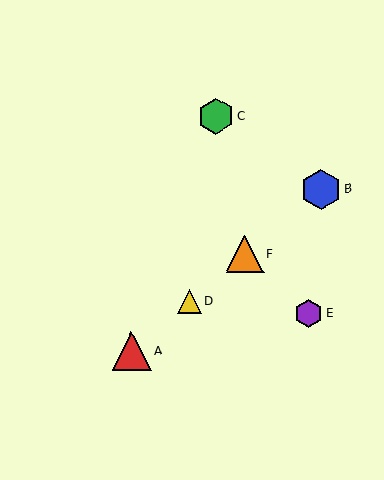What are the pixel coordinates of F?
Object F is at (245, 254).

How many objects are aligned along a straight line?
4 objects (A, B, D, F) are aligned along a straight line.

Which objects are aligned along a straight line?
Objects A, B, D, F are aligned along a straight line.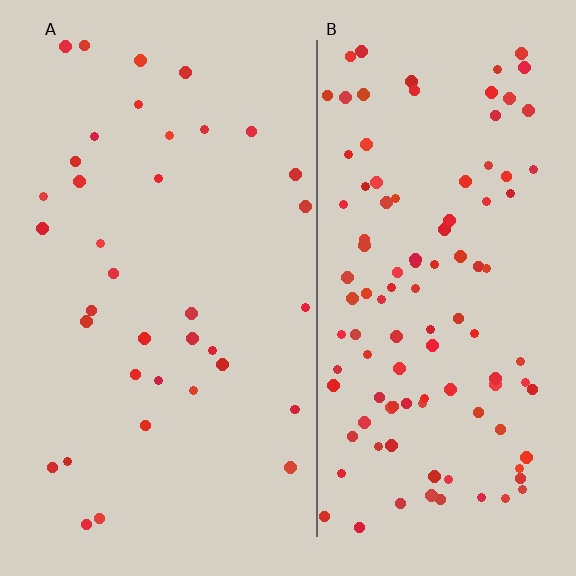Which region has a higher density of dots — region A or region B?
B (the right).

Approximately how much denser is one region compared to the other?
Approximately 3.0× — region B over region A.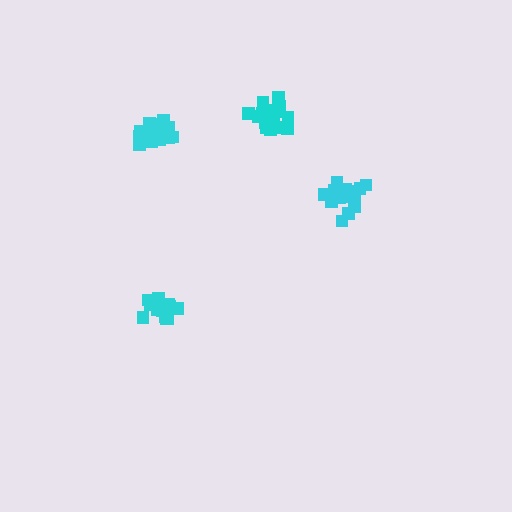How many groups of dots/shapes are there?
There are 4 groups.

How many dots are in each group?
Group 1: 19 dots, Group 2: 16 dots, Group 3: 16 dots, Group 4: 15 dots (66 total).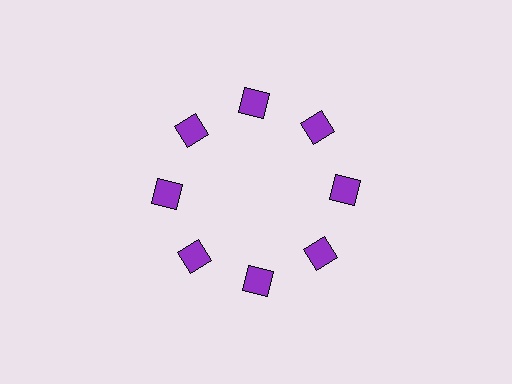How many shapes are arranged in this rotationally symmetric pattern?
There are 8 shapes, arranged in 8 groups of 1.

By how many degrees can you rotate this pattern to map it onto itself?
The pattern maps onto itself every 45 degrees of rotation.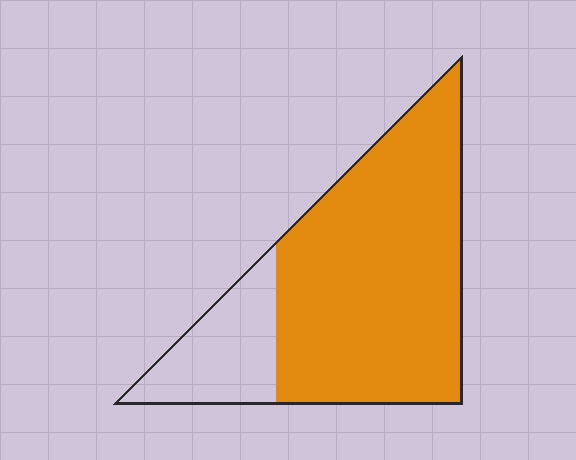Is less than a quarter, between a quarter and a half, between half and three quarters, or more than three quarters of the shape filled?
More than three quarters.